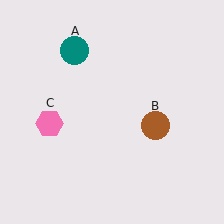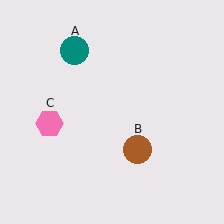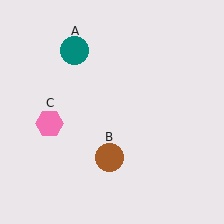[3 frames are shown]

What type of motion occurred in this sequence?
The brown circle (object B) rotated clockwise around the center of the scene.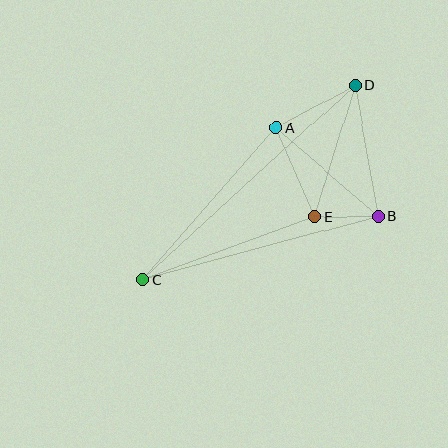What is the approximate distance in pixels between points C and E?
The distance between C and E is approximately 183 pixels.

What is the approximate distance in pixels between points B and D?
The distance between B and D is approximately 133 pixels.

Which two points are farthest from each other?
Points C and D are farthest from each other.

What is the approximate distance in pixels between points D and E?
The distance between D and E is approximately 138 pixels.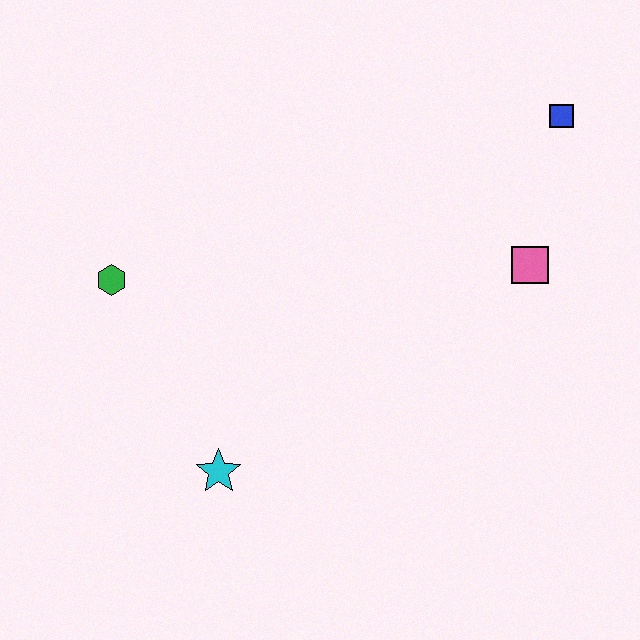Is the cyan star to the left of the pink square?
Yes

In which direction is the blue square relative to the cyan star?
The blue square is above the cyan star.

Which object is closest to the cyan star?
The green hexagon is closest to the cyan star.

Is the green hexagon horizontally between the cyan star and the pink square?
No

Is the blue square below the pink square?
No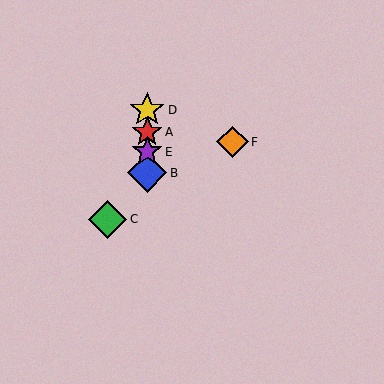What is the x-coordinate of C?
Object C is at x≈108.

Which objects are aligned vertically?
Objects A, B, D, E are aligned vertically.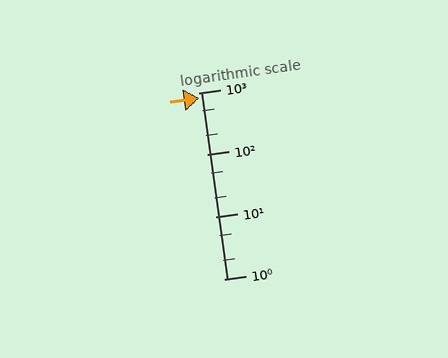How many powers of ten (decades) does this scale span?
The scale spans 3 decades, from 1 to 1000.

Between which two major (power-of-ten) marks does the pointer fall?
The pointer is between 100 and 1000.